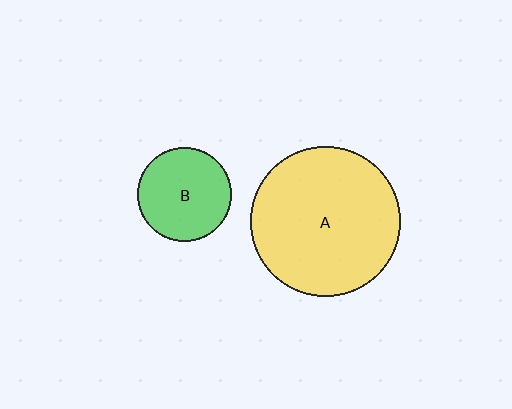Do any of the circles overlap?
No, none of the circles overlap.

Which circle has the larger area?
Circle A (yellow).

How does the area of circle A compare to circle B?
Approximately 2.5 times.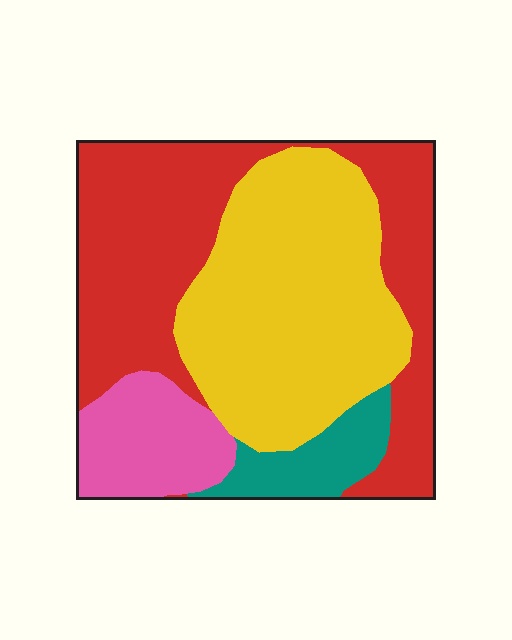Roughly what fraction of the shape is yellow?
Yellow covers 39% of the shape.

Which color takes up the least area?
Teal, at roughly 10%.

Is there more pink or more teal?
Pink.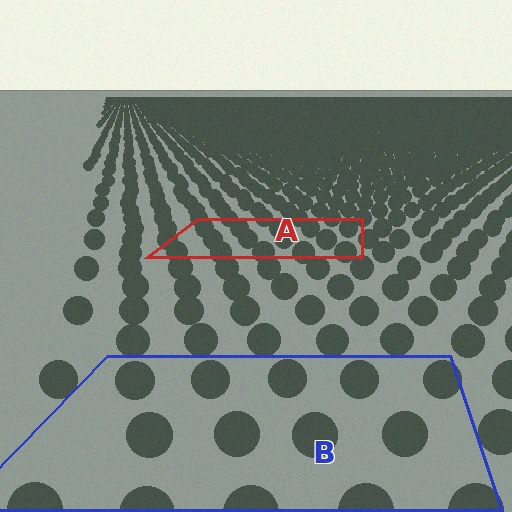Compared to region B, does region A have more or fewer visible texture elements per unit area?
Region A has more texture elements per unit area — they are packed more densely because it is farther away.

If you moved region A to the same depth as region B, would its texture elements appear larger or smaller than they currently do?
They would appear larger. At a closer depth, the same texture elements are projected at a bigger on-screen size.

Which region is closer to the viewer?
Region B is closer. The texture elements there are larger and more spread out.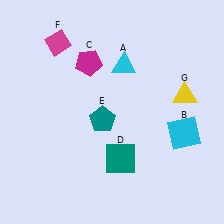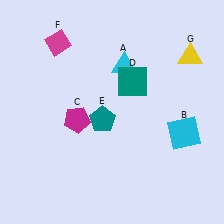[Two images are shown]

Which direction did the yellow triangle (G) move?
The yellow triangle (G) moved up.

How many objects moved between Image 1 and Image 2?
3 objects moved between the two images.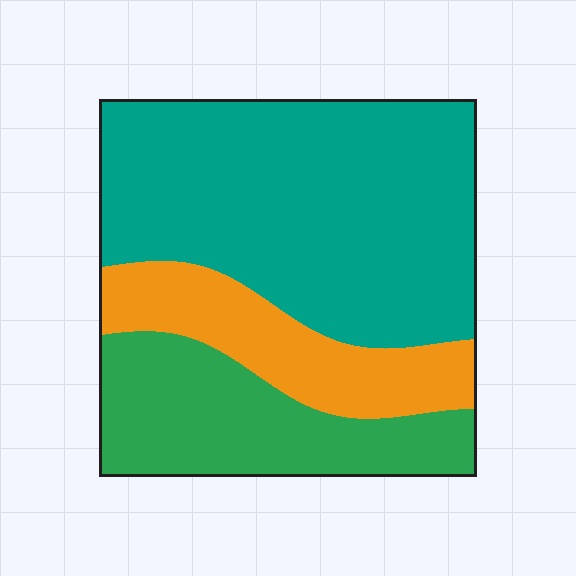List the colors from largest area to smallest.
From largest to smallest: teal, green, orange.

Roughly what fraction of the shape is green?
Green takes up about one quarter (1/4) of the shape.